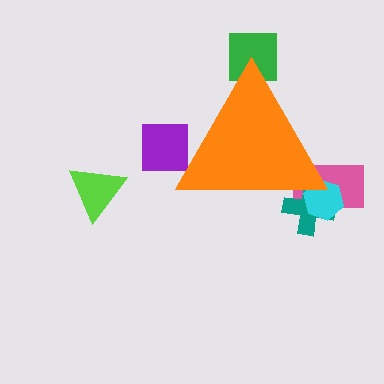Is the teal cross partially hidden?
Yes, the teal cross is partially hidden behind the orange triangle.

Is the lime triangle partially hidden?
No, the lime triangle is fully visible.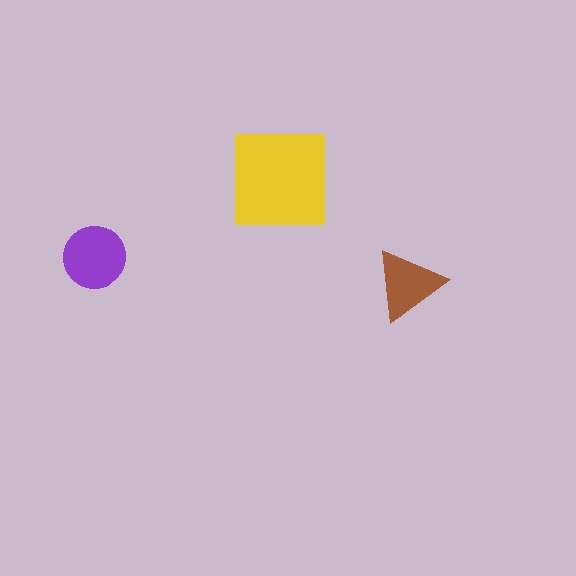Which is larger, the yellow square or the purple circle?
The yellow square.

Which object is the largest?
The yellow square.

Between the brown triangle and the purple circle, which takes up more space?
The purple circle.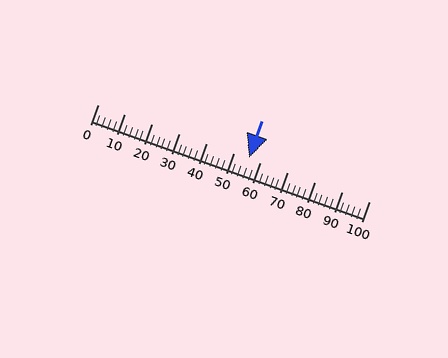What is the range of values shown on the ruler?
The ruler shows values from 0 to 100.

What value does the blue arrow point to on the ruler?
The blue arrow points to approximately 56.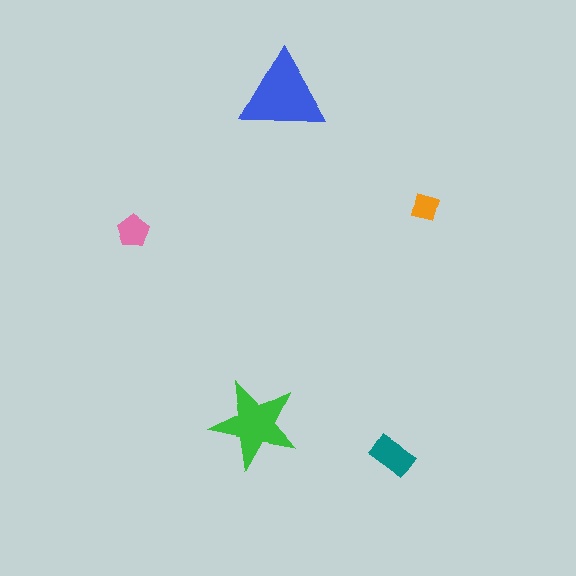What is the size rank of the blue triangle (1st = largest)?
1st.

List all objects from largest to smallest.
The blue triangle, the green star, the teal rectangle, the pink pentagon, the orange square.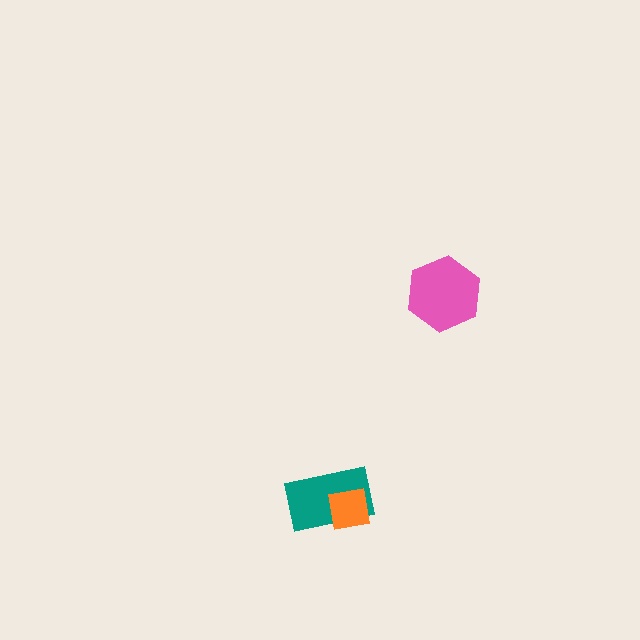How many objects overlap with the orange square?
1 object overlaps with the orange square.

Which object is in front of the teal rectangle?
The orange square is in front of the teal rectangle.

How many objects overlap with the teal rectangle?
1 object overlaps with the teal rectangle.